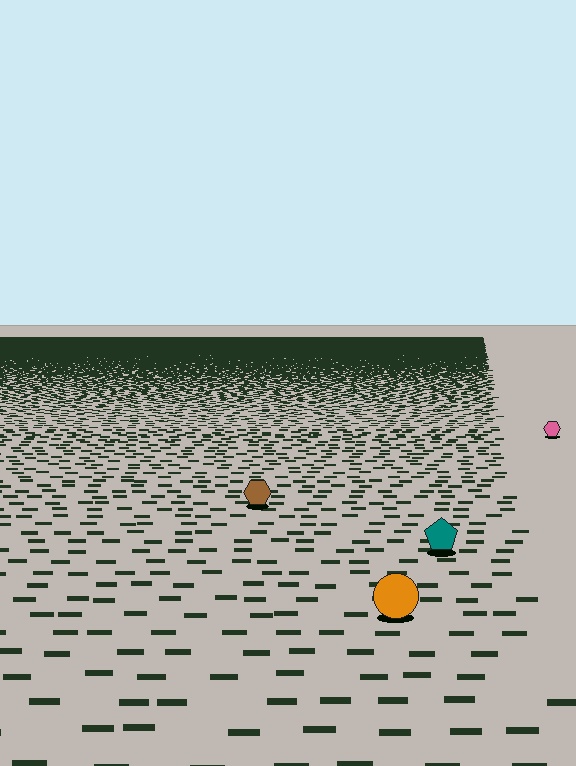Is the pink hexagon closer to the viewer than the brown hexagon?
No. The brown hexagon is closer — you can tell from the texture gradient: the ground texture is coarser near it.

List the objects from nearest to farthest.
From nearest to farthest: the orange circle, the teal pentagon, the brown hexagon, the pink hexagon.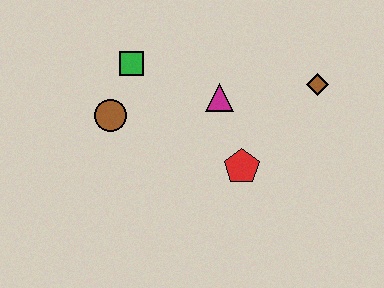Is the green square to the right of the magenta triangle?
No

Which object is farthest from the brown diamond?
The brown circle is farthest from the brown diamond.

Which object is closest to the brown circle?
The green square is closest to the brown circle.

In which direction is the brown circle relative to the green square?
The brown circle is below the green square.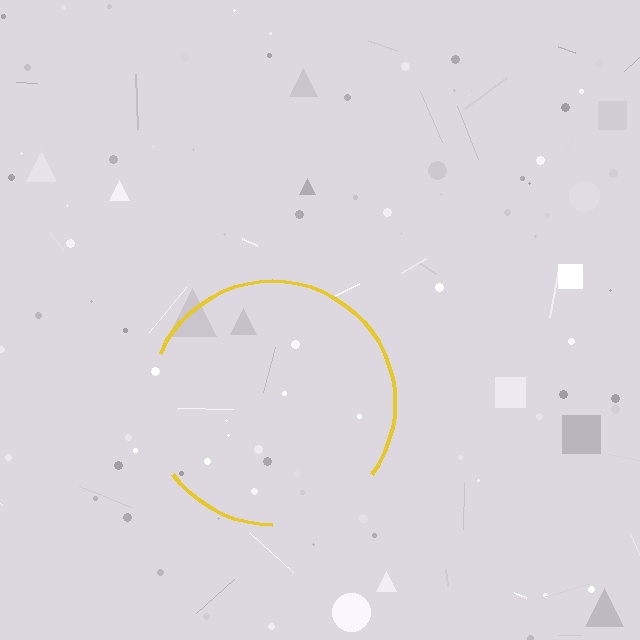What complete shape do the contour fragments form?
The contour fragments form a circle.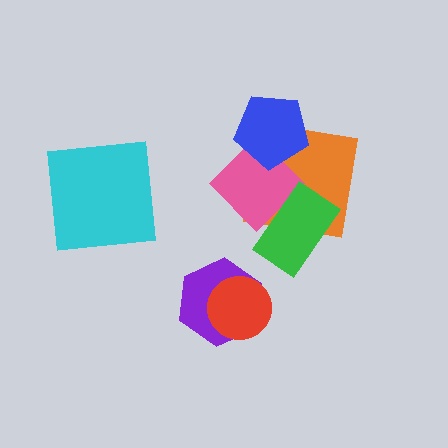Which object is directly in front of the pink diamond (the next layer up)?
The green rectangle is directly in front of the pink diamond.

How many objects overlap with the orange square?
3 objects overlap with the orange square.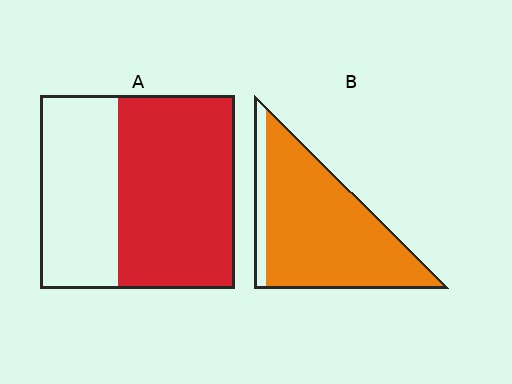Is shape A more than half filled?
Yes.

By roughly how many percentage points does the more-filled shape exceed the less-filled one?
By roughly 30 percentage points (B over A).